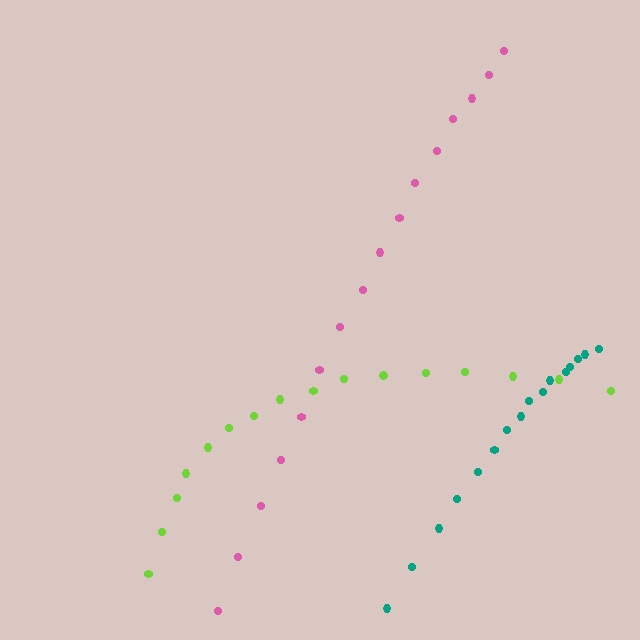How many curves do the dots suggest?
There are 3 distinct paths.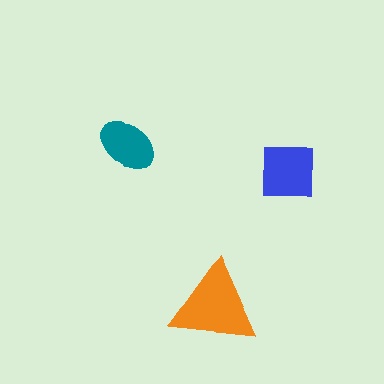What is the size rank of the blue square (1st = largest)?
2nd.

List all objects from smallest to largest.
The teal ellipse, the blue square, the orange triangle.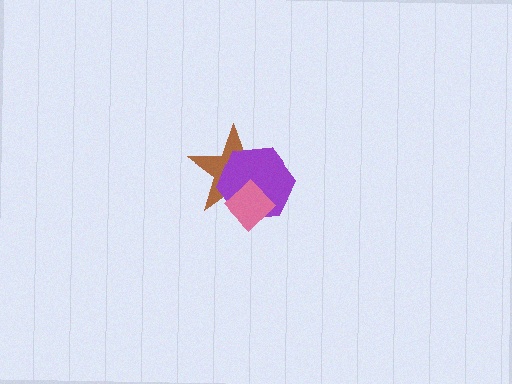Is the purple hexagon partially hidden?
Yes, it is partially covered by another shape.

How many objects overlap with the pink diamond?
2 objects overlap with the pink diamond.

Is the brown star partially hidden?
Yes, it is partially covered by another shape.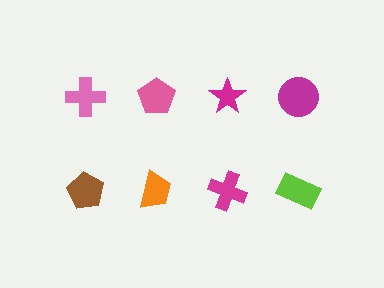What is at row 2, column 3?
A magenta cross.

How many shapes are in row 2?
4 shapes.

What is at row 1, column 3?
A magenta star.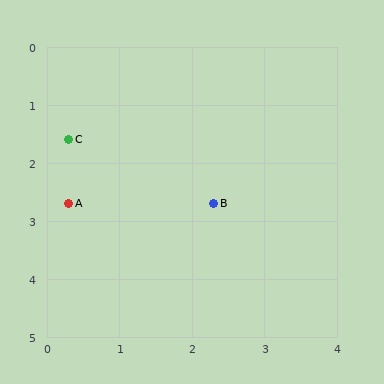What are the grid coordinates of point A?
Point A is at approximately (0.3, 2.7).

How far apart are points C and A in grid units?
Points C and A are about 1.1 grid units apart.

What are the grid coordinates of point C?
Point C is at approximately (0.3, 1.6).